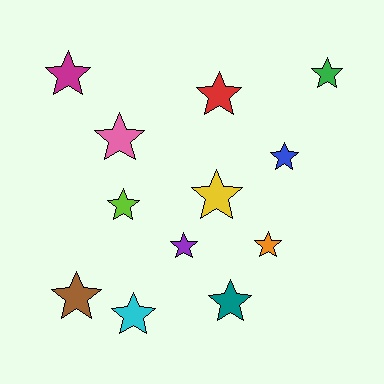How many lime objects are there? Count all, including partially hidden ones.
There is 1 lime object.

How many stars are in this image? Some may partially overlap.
There are 12 stars.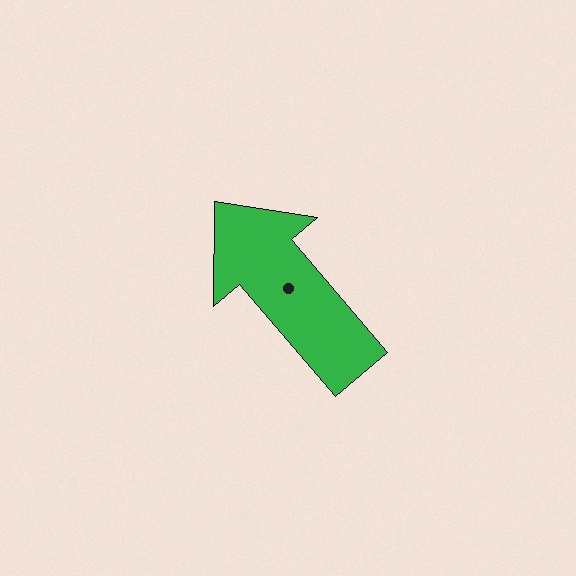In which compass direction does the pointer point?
Northwest.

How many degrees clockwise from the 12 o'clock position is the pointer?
Approximately 320 degrees.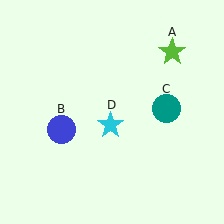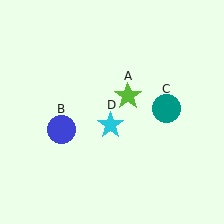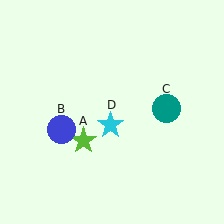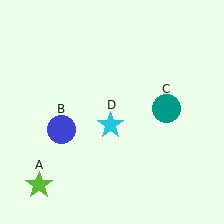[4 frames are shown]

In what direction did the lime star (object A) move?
The lime star (object A) moved down and to the left.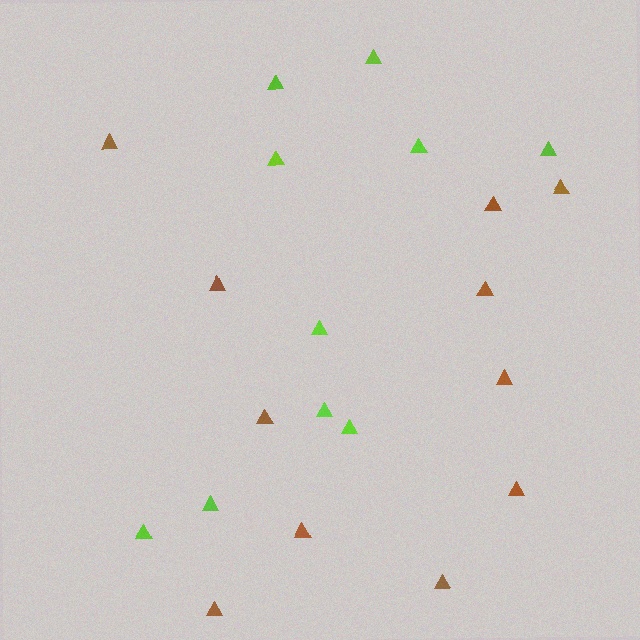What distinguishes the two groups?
There are 2 groups: one group of lime triangles (10) and one group of brown triangles (11).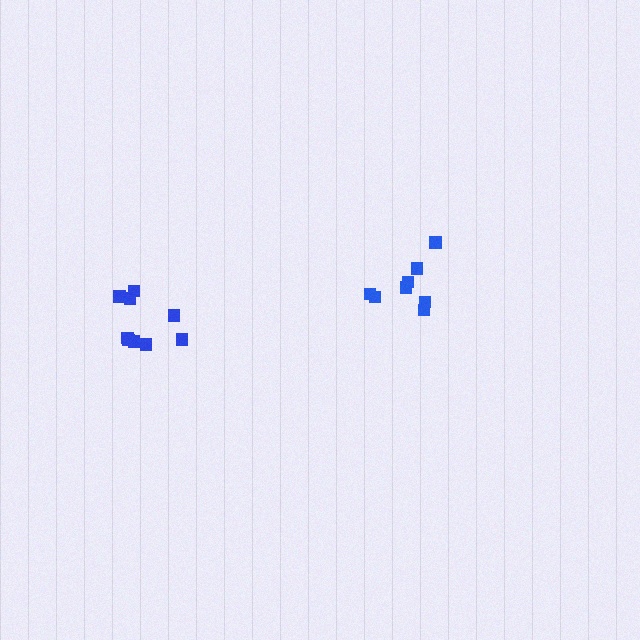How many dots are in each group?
Group 1: 8 dots, Group 2: 9 dots (17 total).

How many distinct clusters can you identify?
There are 2 distinct clusters.